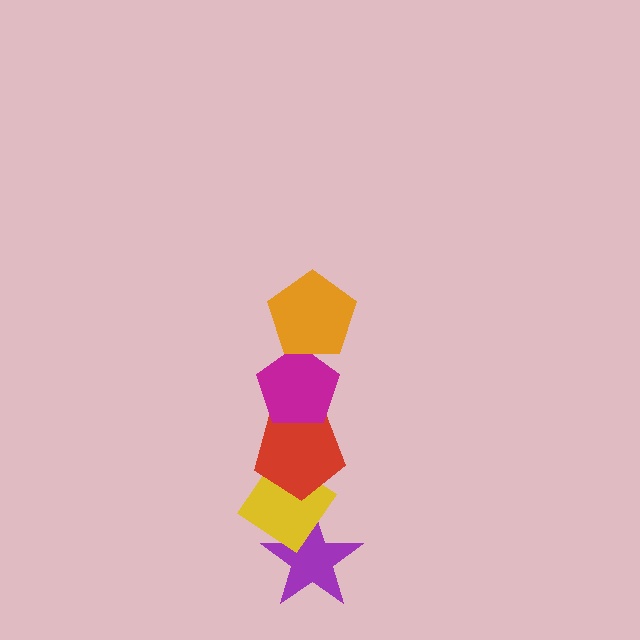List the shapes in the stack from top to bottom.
From top to bottom: the orange pentagon, the magenta pentagon, the red pentagon, the yellow diamond, the purple star.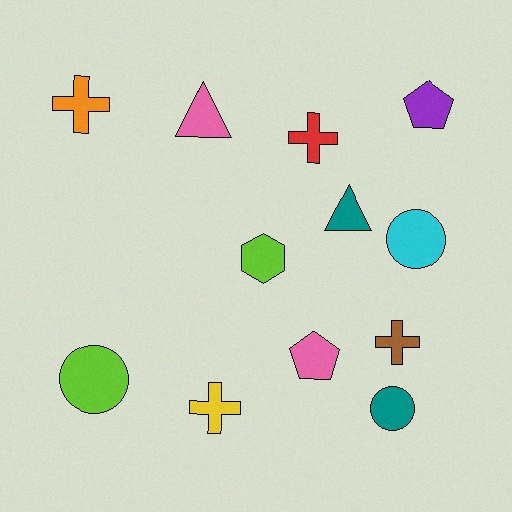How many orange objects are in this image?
There is 1 orange object.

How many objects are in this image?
There are 12 objects.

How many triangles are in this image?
There are 2 triangles.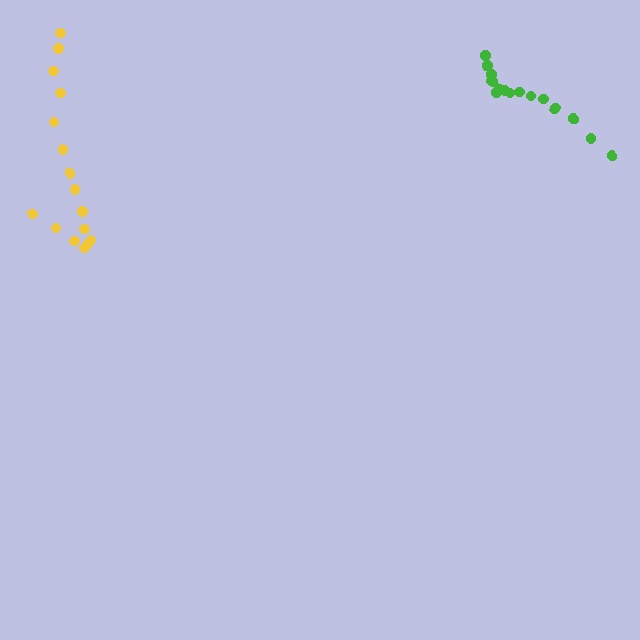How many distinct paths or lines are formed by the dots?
There are 2 distinct paths.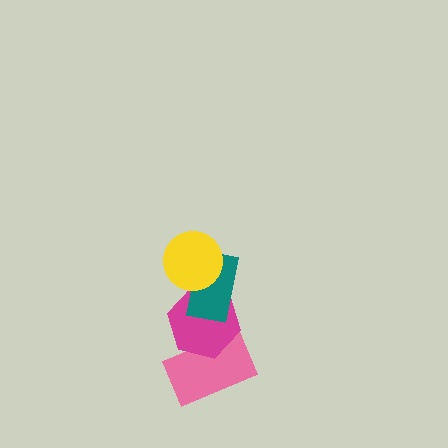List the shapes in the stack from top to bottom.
From top to bottom: the yellow circle, the teal rectangle, the magenta hexagon, the pink rectangle.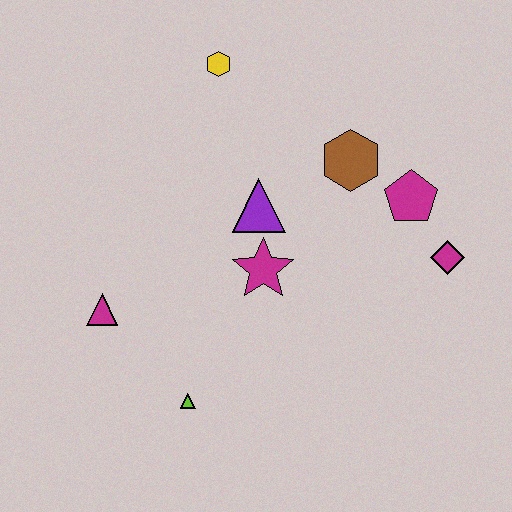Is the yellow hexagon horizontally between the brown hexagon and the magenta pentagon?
No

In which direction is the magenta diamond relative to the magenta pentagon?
The magenta diamond is below the magenta pentagon.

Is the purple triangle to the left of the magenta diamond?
Yes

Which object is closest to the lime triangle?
The magenta triangle is closest to the lime triangle.